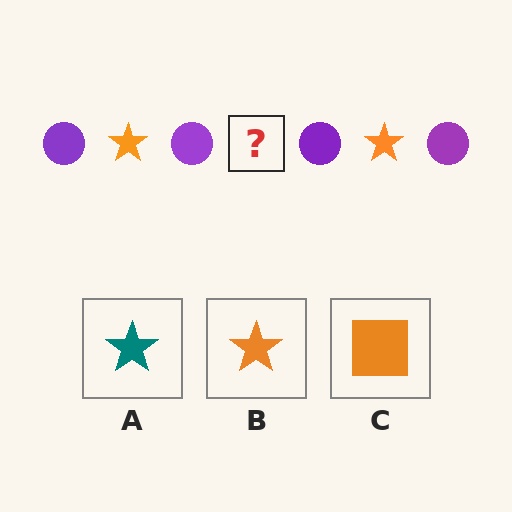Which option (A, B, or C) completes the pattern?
B.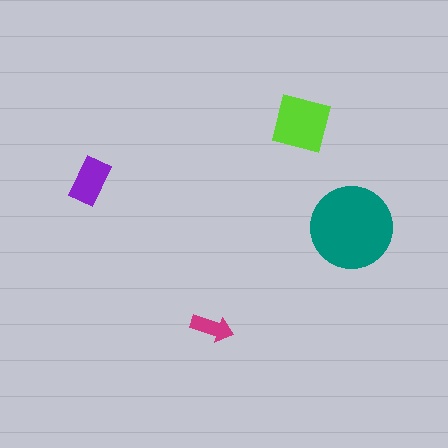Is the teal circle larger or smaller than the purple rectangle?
Larger.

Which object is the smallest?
The magenta arrow.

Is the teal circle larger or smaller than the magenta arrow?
Larger.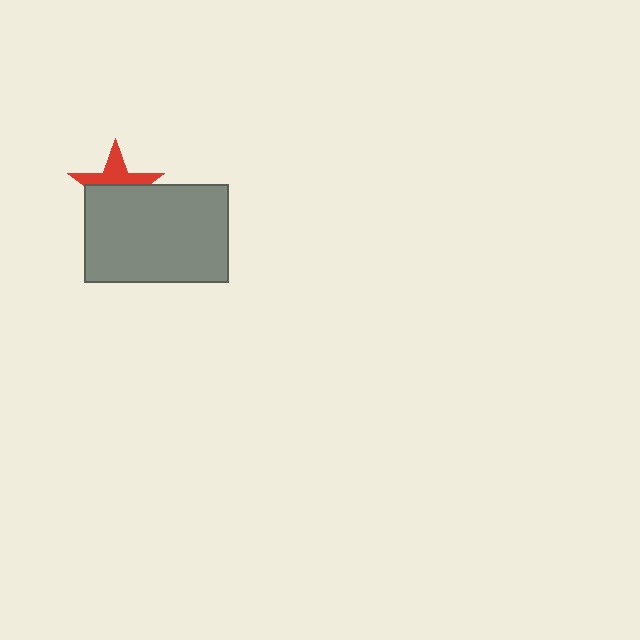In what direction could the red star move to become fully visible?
The red star could move up. That would shift it out from behind the gray rectangle entirely.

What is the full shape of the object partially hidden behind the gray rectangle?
The partially hidden object is a red star.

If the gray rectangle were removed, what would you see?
You would see the complete red star.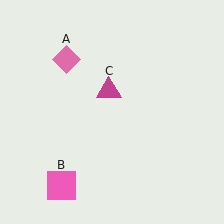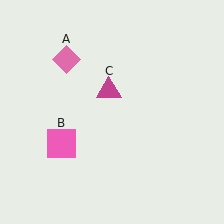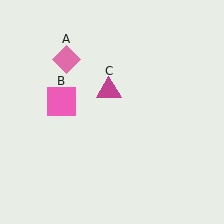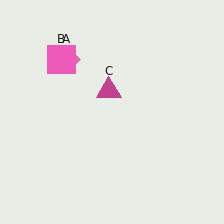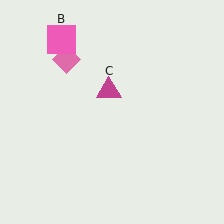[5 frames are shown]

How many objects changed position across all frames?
1 object changed position: pink square (object B).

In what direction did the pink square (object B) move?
The pink square (object B) moved up.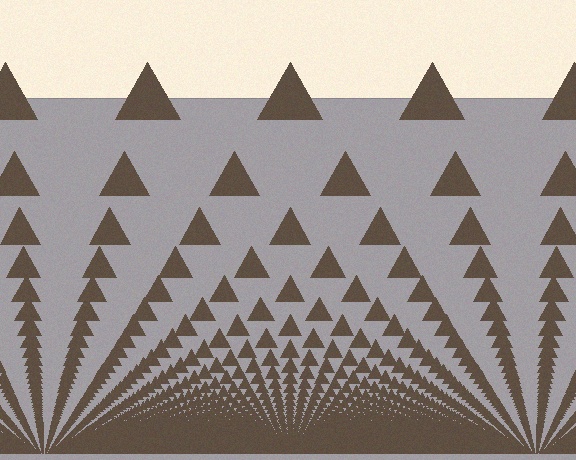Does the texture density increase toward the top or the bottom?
Density increases toward the bottom.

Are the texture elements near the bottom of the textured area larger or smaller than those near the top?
Smaller. The gradient is inverted — elements near the bottom are smaller and denser.